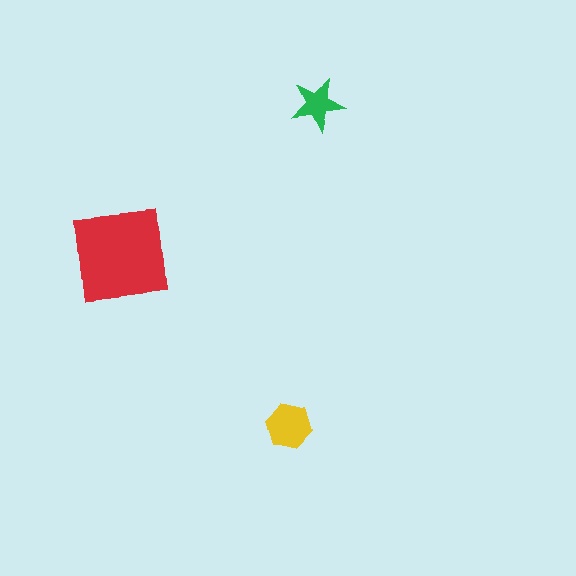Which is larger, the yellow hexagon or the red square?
The red square.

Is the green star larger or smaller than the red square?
Smaller.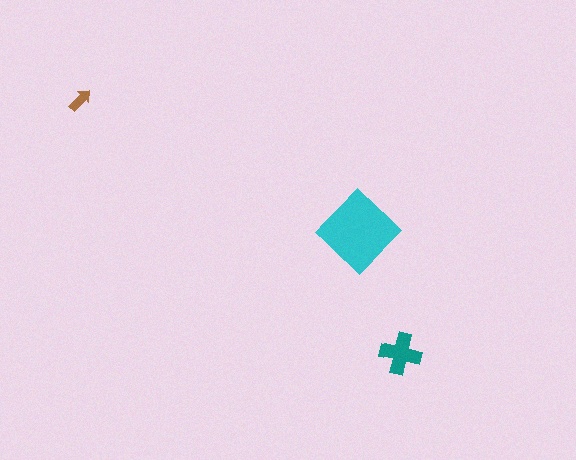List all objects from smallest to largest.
The brown arrow, the teal cross, the cyan diamond.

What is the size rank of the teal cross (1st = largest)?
2nd.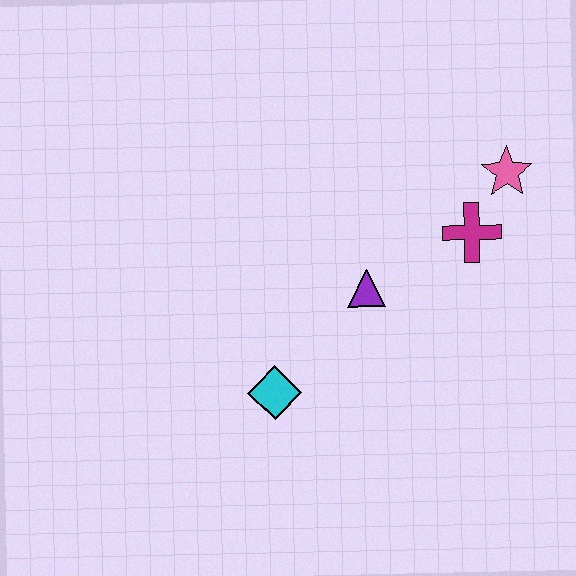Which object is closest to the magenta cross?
The pink star is closest to the magenta cross.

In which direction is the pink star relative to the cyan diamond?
The pink star is to the right of the cyan diamond.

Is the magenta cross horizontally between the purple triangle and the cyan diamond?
No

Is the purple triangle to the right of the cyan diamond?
Yes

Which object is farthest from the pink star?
The cyan diamond is farthest from the pink star.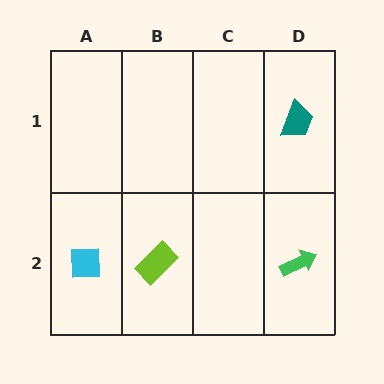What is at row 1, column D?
A teal trapezoid.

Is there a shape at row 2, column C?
No, that cell is empty.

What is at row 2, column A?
A cyan square.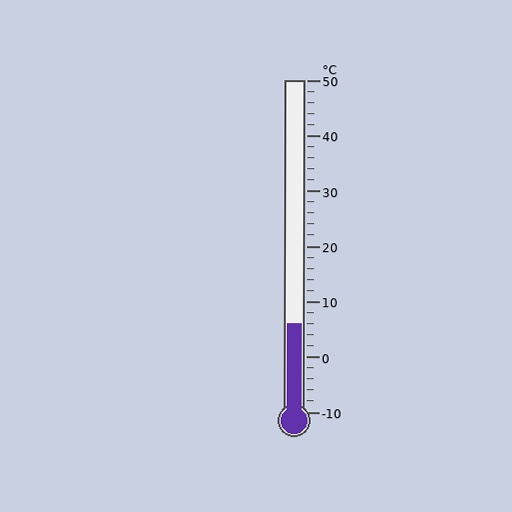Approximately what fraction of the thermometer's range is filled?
The thermometer is filled to approximately 25% of its range.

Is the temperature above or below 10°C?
The temperature is below 10°C.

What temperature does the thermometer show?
The thermometer shows approximately 6°C.